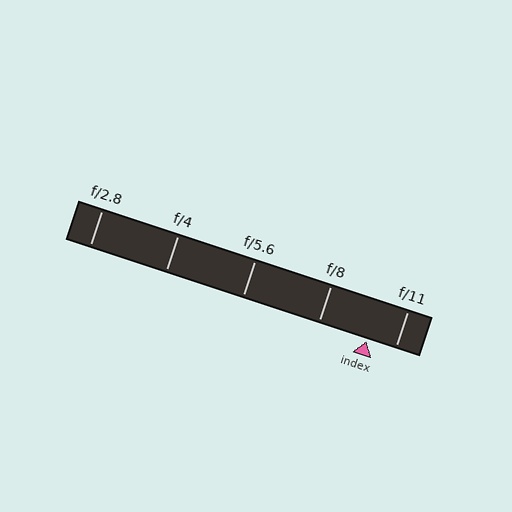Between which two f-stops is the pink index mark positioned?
The index mark is between f/8 and f/11.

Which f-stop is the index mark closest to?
The index mark is closest to f/11.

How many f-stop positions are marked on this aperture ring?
There are 5 f-stop positions marked.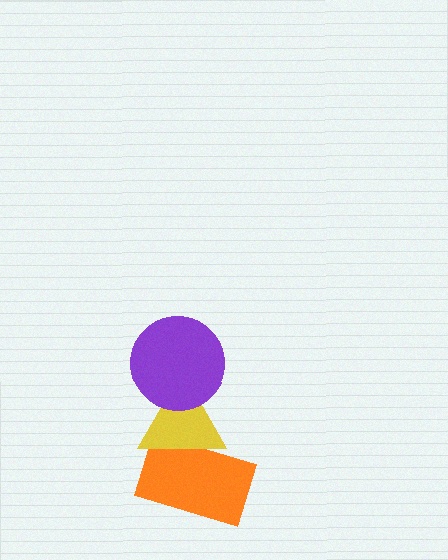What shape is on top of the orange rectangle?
The yellow triangle is on top of the orange rectangle.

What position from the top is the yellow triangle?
The yellow triangle is 2nd from the top.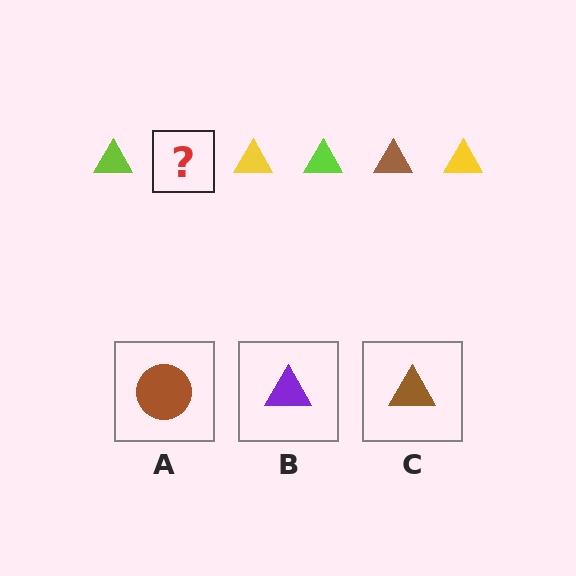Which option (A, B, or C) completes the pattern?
C.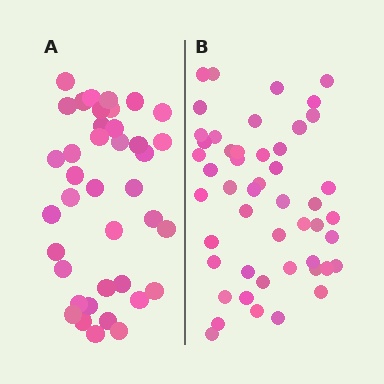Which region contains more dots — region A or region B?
Region B (the right region) has more dots.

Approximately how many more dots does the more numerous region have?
Region B has roughly 10 or so more dots than region A.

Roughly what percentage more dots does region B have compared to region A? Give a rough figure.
About 25% more.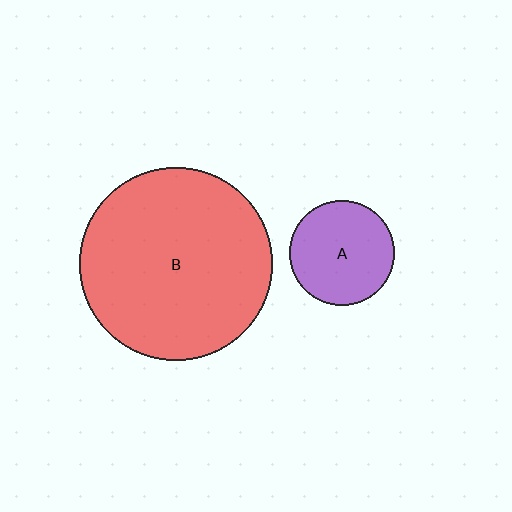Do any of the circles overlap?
No, none of the circles overlap.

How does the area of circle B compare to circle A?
Approximately 3.4 times.